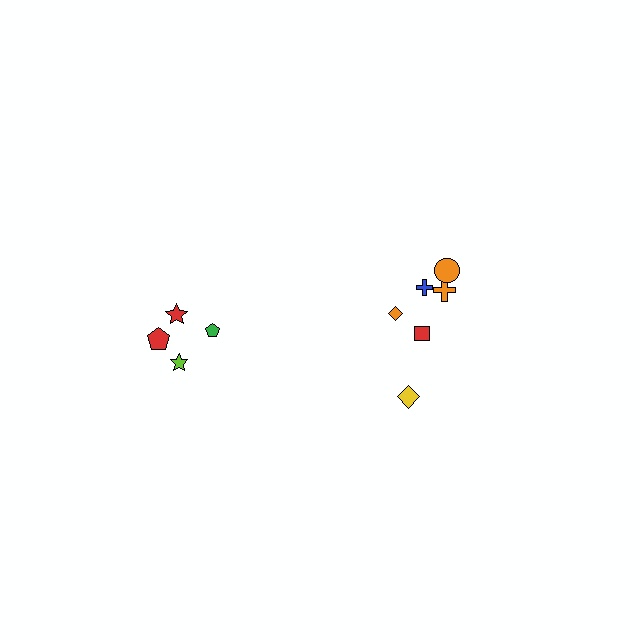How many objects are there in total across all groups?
There are 10 objects.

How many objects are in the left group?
There are 4 objects.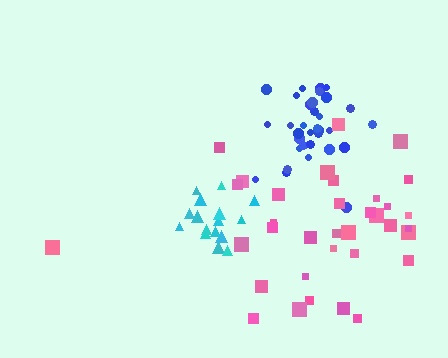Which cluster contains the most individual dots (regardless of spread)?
Pink (35).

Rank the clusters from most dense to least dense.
blue, cyan, pink.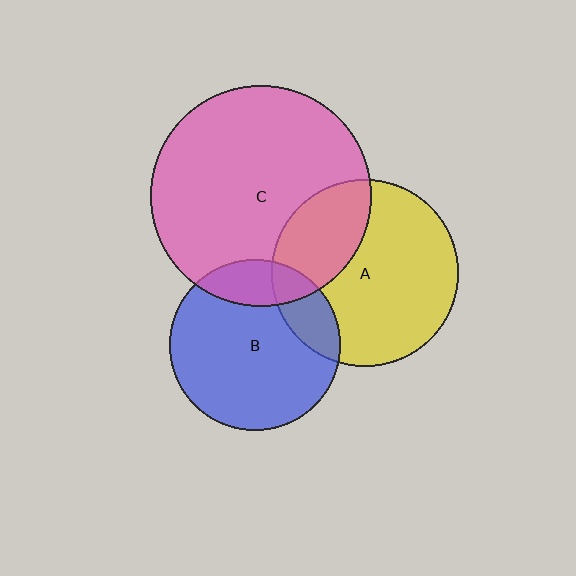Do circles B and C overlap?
Yes.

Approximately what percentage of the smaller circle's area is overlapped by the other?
Approximately 15%.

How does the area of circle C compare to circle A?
Approximately 1.4 times.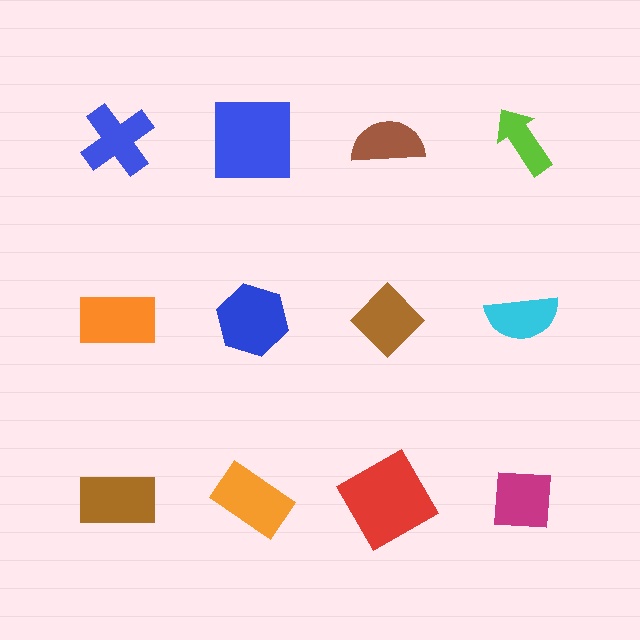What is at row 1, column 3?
A brown semicircle.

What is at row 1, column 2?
A blue square.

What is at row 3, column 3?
A red square.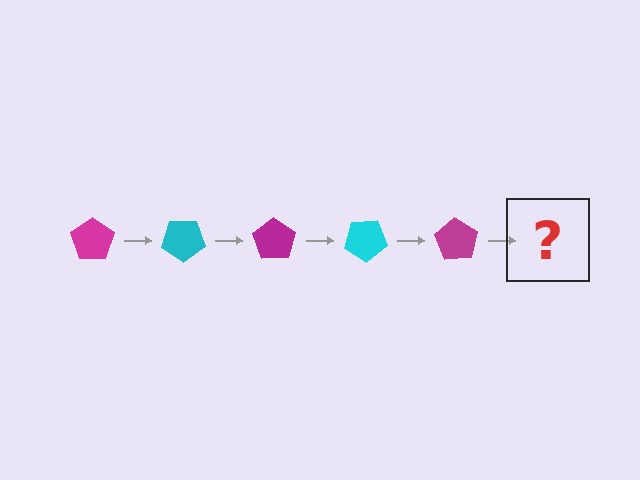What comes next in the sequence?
The next element should be a cyan pentagon, rotated 175 degrees from the start.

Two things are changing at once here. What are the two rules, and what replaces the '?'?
The two rules are that it rotates 35 degrees each step and the color cycles through magenta and cyan. The '?' should be a cyan pentagon, rotated 175 degrees from the start.